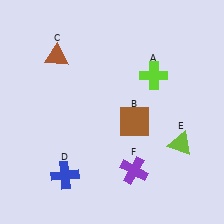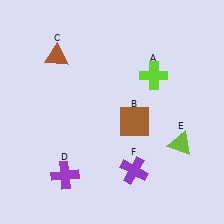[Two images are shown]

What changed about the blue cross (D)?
In Image 1, D is blue. In Image 2, it changed to purple.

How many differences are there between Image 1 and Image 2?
There is 1 difference between the two images.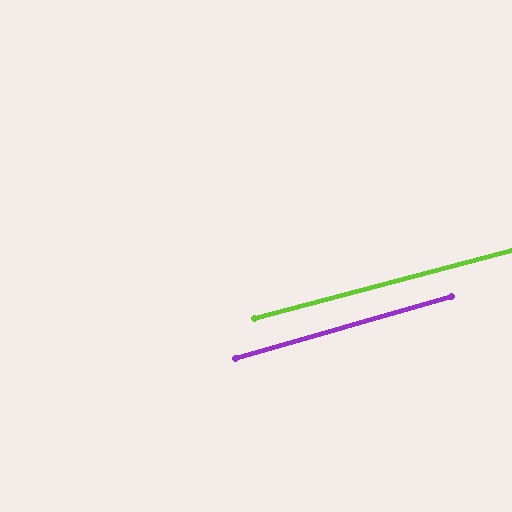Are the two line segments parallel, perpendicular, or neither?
Parallel — their directions differ by only 1.1°.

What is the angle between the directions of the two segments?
Approximately 1 degree.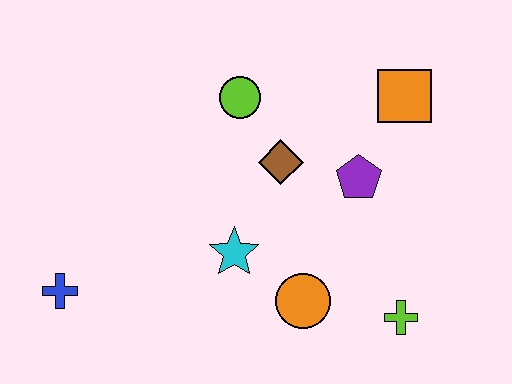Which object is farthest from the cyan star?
The orange square is farthest from the cyan star.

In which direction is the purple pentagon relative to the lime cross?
The purple pentagon is above the lime cross.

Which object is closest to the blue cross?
The cyan star is closest to the blue cross.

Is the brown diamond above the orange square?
No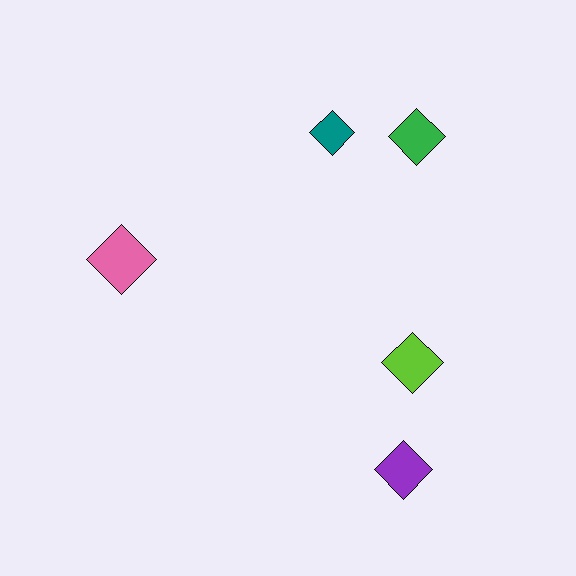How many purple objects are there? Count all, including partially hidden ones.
There is 1 purple object.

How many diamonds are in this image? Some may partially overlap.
There are 5 diamonds.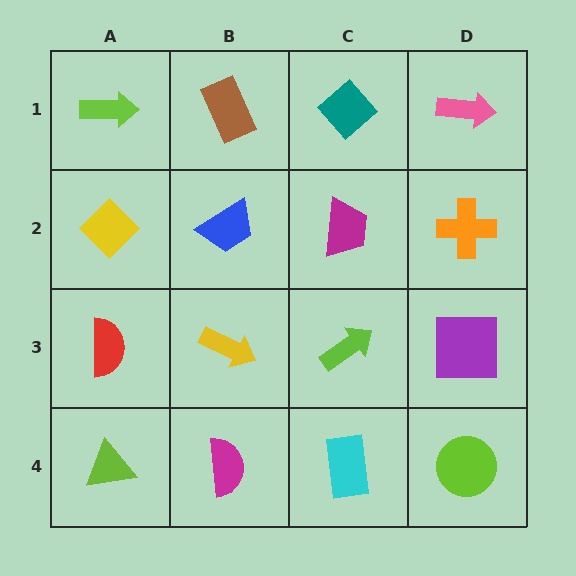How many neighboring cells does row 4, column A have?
2.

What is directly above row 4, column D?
A purple square.